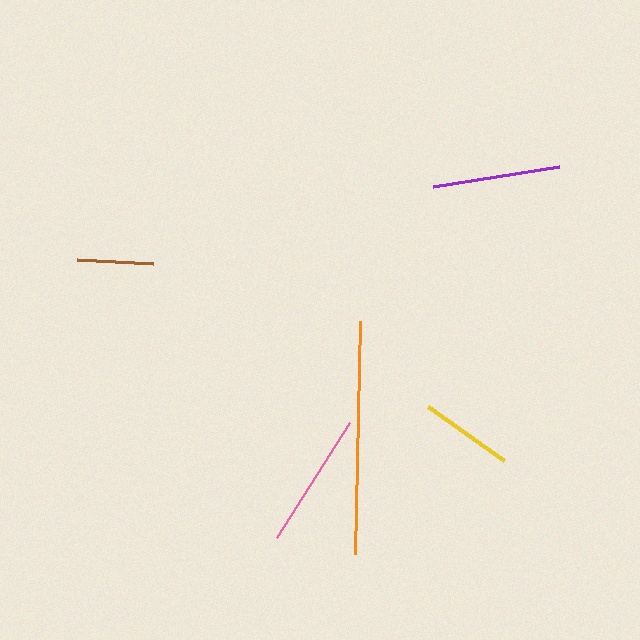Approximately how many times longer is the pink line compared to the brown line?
The pink line is approximately 1.8 times the length of the brown line.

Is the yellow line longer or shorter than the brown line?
The yellow line is longer than the brown line.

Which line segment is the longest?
The orange line is the longest at approximately 234 pixels.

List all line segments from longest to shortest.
From longest to shortest: orange, pink, purple, yellow, brown.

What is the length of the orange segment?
The orange segment is approximately 234 pixels long.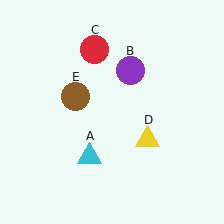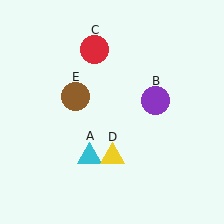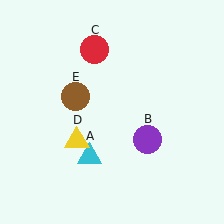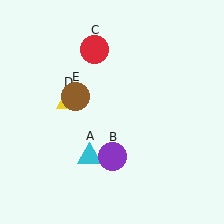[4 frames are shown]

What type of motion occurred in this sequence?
The purple circle (object B), yellow triangle (object D) rotated clockwise around the center of the scene.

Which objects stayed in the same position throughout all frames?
Cyan triangle (object A) and red circle (object C) and brown circle (object E) remained stationary.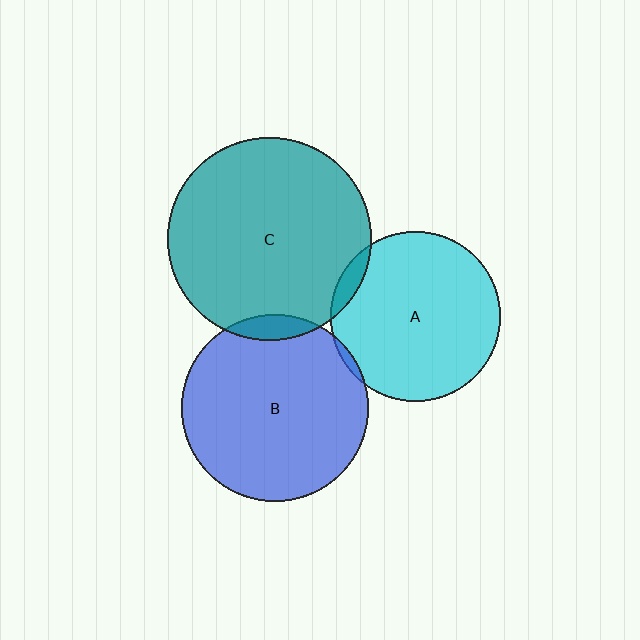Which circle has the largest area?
Circle C (teal).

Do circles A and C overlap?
Yes.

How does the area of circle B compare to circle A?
Approximately 1.2 times.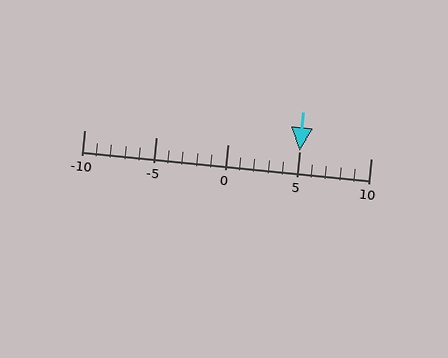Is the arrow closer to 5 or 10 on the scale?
The arrow is closer to 5.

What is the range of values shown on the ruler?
The ruler shows values from -10 to 10.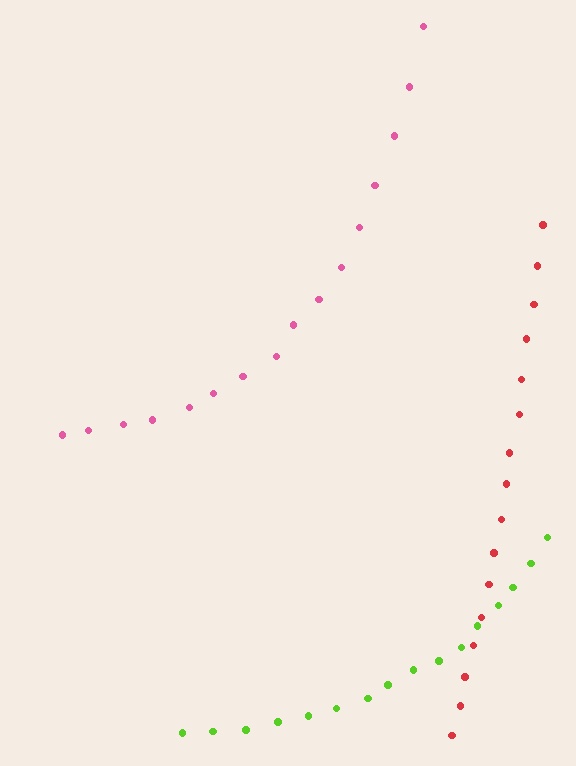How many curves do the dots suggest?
There are 3 distinct paths.